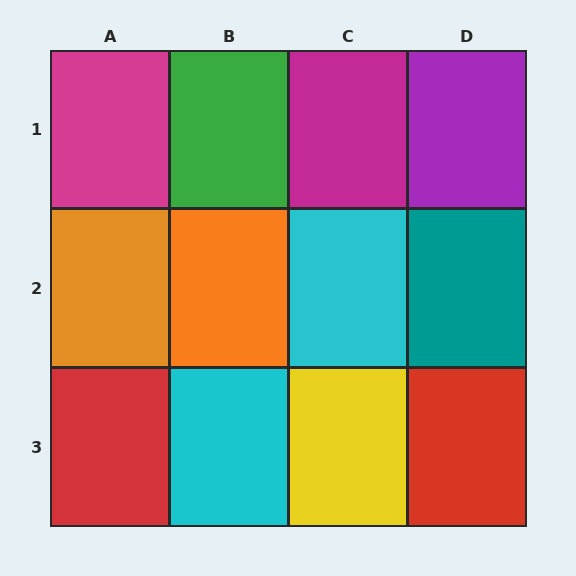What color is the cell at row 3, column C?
Yellow.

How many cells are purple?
1 cell is purple.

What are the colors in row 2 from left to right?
Orange, orange, cyan, teal.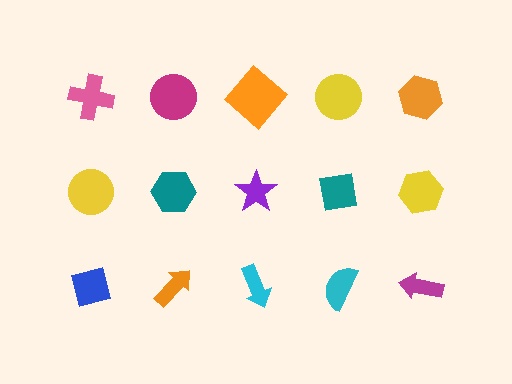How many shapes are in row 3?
5 shapes.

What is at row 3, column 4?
A cyan semicircle.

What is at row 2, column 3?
A purple star.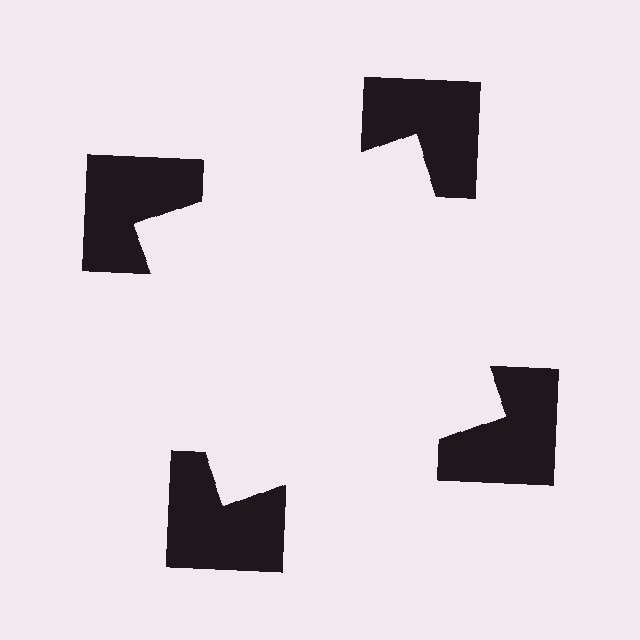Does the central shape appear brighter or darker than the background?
It typically appears slightly brighter than the background, even though no actual brightness change is drawn.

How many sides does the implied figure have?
4 sides.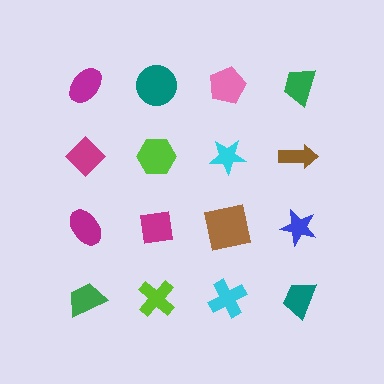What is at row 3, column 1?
A magenta ellipse.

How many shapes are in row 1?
4 shapes.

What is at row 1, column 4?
A green trapezoid.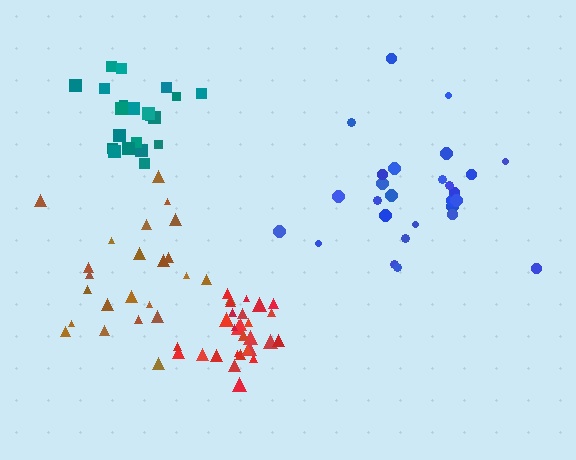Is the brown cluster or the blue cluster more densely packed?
Brown.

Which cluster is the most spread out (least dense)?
Blue.